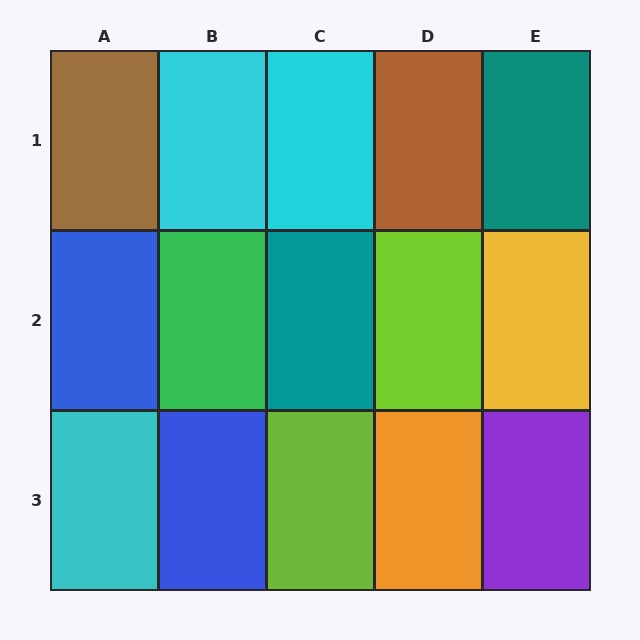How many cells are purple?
1 cell is purple.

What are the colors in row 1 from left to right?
Brown, cyan, cyan, brown, teal.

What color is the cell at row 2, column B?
Green.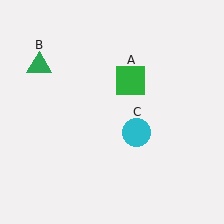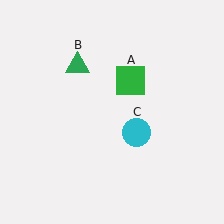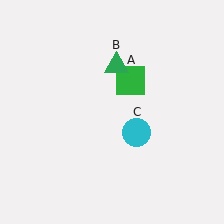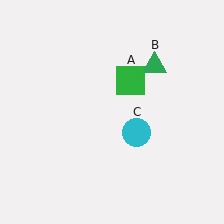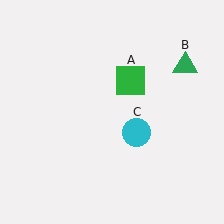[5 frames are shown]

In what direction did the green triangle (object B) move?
The green triangle (object B) moved right.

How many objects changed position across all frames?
1 object changed position: green triangle (object B).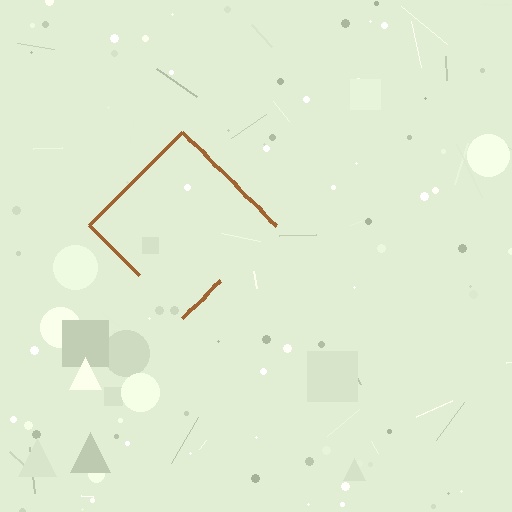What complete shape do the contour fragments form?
The contour fragments form a diamond.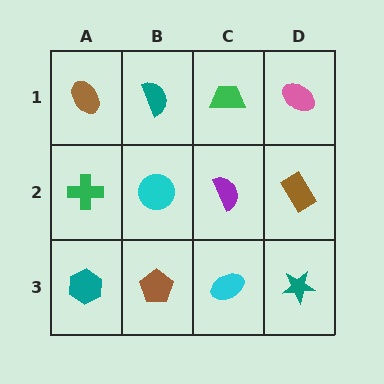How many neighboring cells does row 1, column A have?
2.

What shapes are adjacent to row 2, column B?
A teal semicircle (row 1, column B), a brown pentagon (row 3, column B), a green cross (row 2, column A), a purple semicircle (row 2, column C).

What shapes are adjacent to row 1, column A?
A green cross (row 2, column A), a teal semicircle (row 1, column B).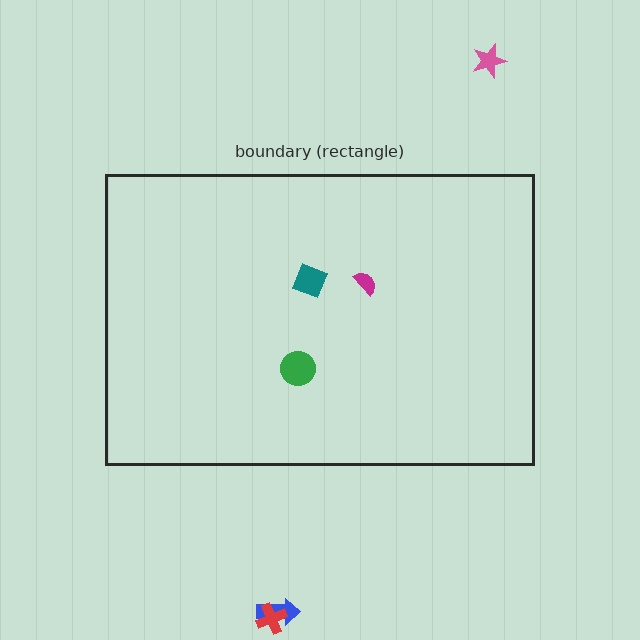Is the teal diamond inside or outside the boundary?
Inside.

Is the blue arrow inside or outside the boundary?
Outside.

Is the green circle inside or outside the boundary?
Inside.